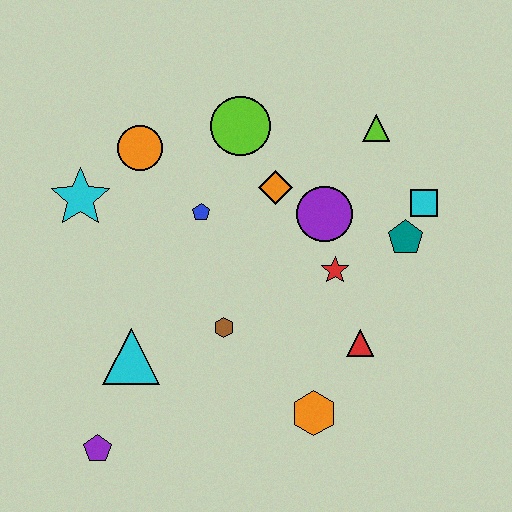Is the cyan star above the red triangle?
Yes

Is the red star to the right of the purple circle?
Yes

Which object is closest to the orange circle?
The cyan star is closest to the orange circle.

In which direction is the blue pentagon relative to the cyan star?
The blue pentagon is to the right of the cyan star.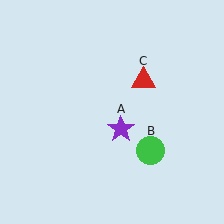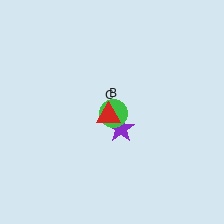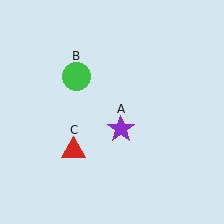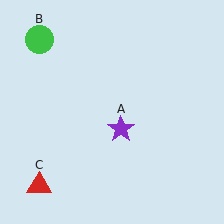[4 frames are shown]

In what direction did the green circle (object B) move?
The green circle (object B) moved up and to the left.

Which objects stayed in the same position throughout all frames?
Purple star (object A) remained stationary.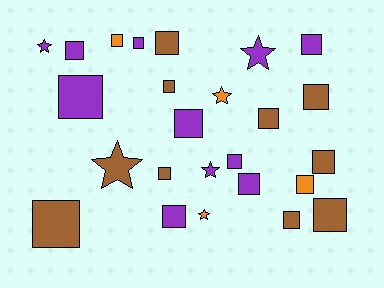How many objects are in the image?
There are 25 objects.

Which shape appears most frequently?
Square, with 19 objects.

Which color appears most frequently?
Purple, with 11 objects.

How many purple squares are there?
There are 8 purple squares.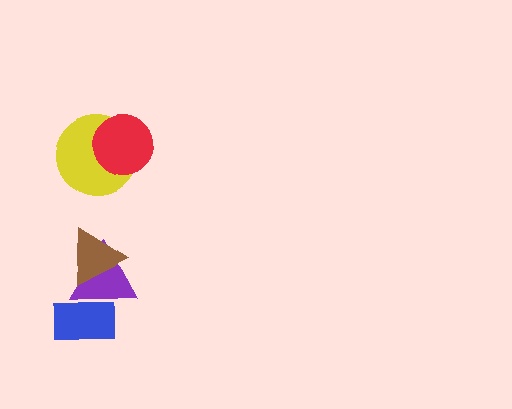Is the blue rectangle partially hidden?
Yes, it is partially covered by another shape.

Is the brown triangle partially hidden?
No, no other shape covers it.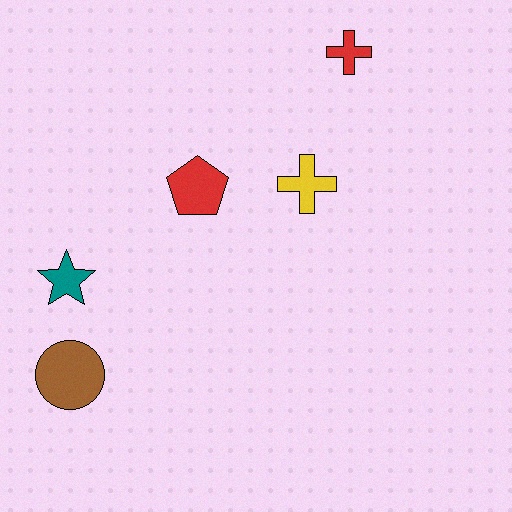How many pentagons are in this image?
There is 1 pentagon.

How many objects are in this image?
There are 5 objects.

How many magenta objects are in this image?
There are no magenta objects.